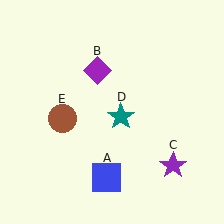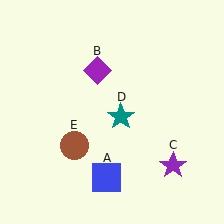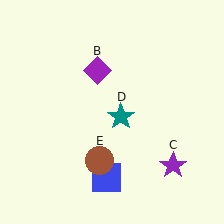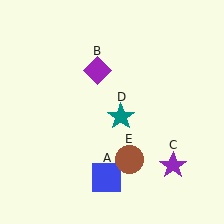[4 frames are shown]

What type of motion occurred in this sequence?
The brown circle (object E) rotated counterclockwise around the center of the scene.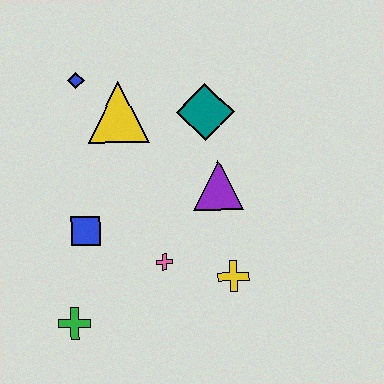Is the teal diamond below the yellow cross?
No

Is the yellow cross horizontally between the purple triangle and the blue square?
No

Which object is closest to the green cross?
The blue square is closest to the green cross.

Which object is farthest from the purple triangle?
The green cross is farthest from the purple triangle.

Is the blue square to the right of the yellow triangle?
No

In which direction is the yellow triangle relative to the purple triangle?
The yellow triangle is to the left of the purple triangle.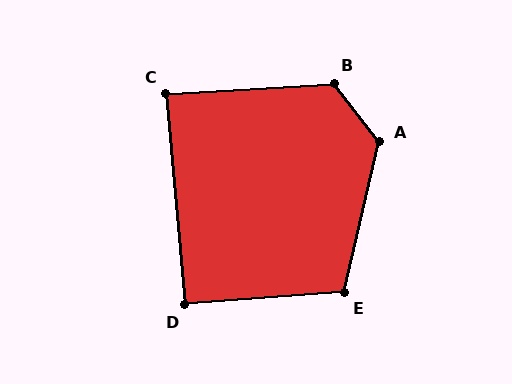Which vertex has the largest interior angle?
A, at approximately 129 degrees.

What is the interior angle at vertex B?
Approximately 125 degrees (obtuse).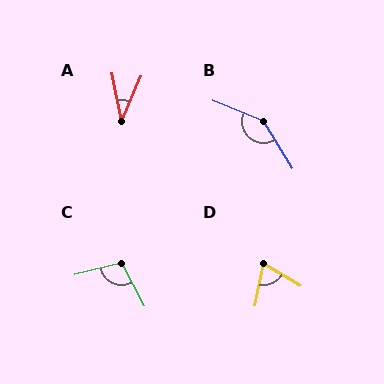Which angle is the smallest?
A, at approximately 34 degrees.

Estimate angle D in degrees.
Approximately 70 degrees.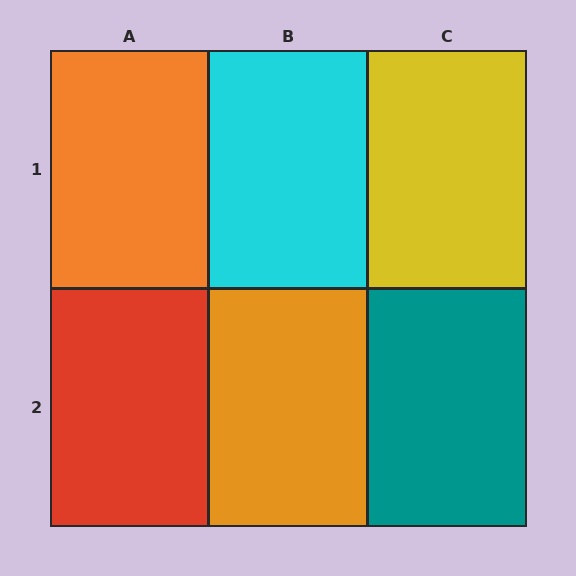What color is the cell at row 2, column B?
Orange.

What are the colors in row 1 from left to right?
Orange, cyan, yellow.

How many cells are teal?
1 cell is teal.